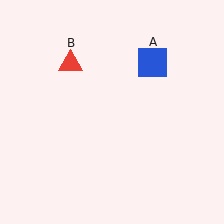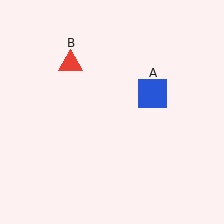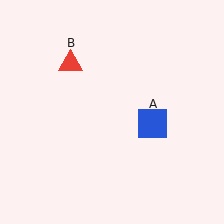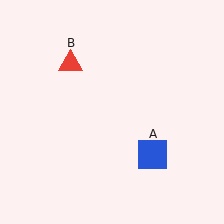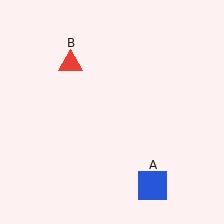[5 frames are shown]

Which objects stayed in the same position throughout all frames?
Red triangle (object B) remained stationary.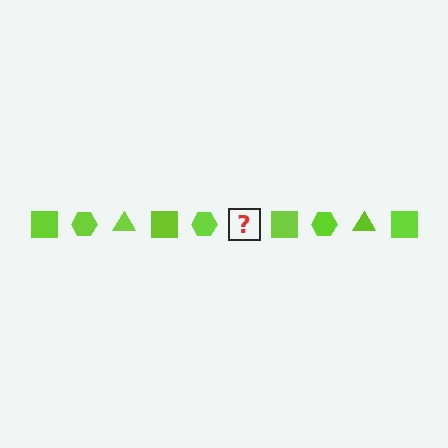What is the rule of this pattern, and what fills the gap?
The rule is that the pattern cycles through square, hexagon, triangle shapes in lime. The gap should be filled with a lime triangle.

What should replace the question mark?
The question mark should be replaced with a lime triangle.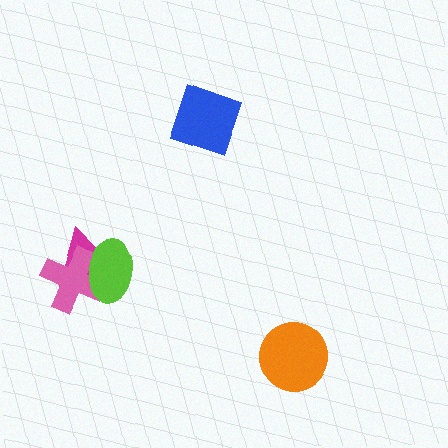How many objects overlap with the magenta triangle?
2 objects overlap with the magenta triangle.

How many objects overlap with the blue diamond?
0 objects overlap with the blue diamond.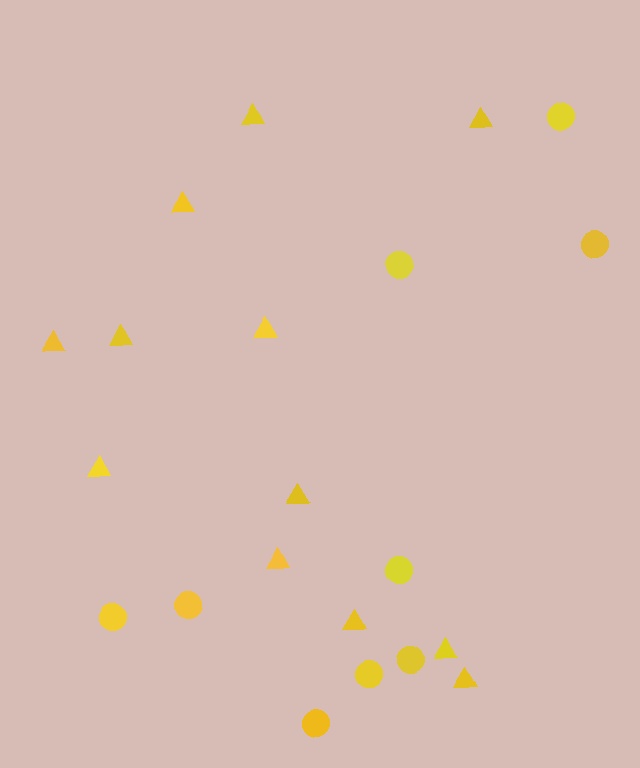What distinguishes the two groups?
There are 2 groups: one group of triangles (12) and one group of circles (9).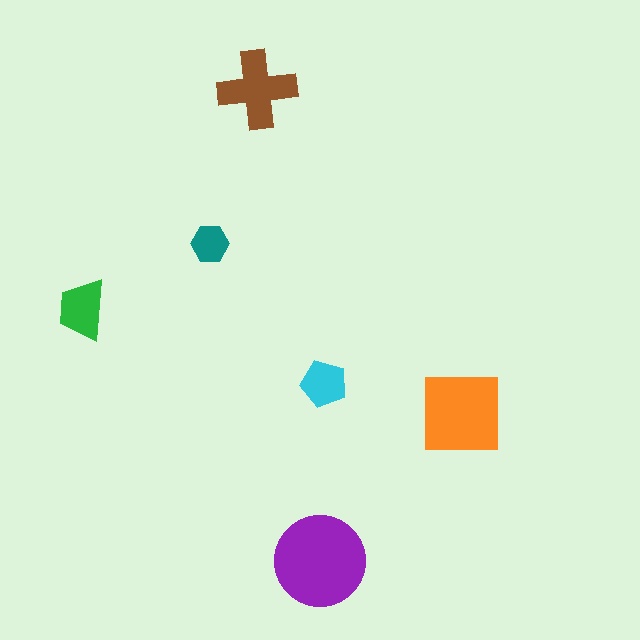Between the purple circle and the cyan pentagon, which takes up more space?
The purple circle.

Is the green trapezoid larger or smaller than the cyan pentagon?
Larger.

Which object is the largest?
The purple circle.